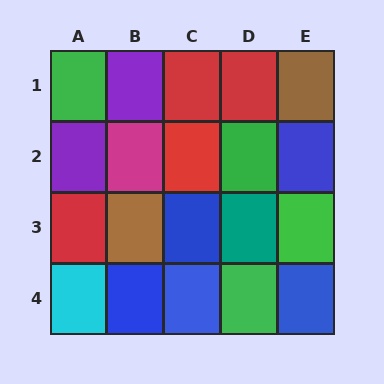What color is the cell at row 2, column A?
Purple.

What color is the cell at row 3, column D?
Teal.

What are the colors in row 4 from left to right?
Cyan, blue, blue, green, blue.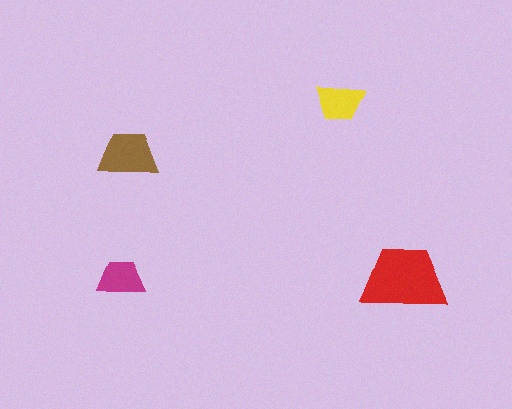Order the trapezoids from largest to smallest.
the red one, the brown one, the yellow one, the magenta one.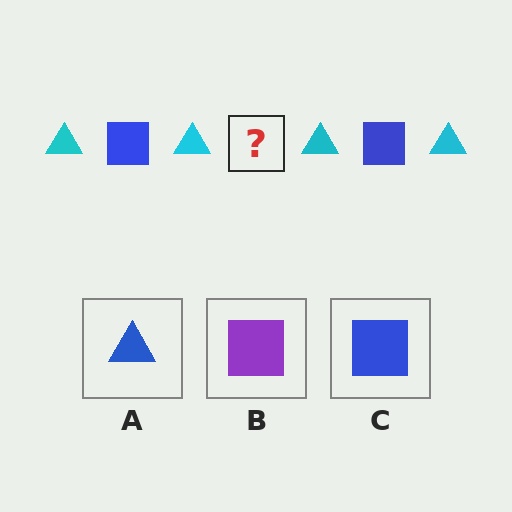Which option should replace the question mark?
Option C.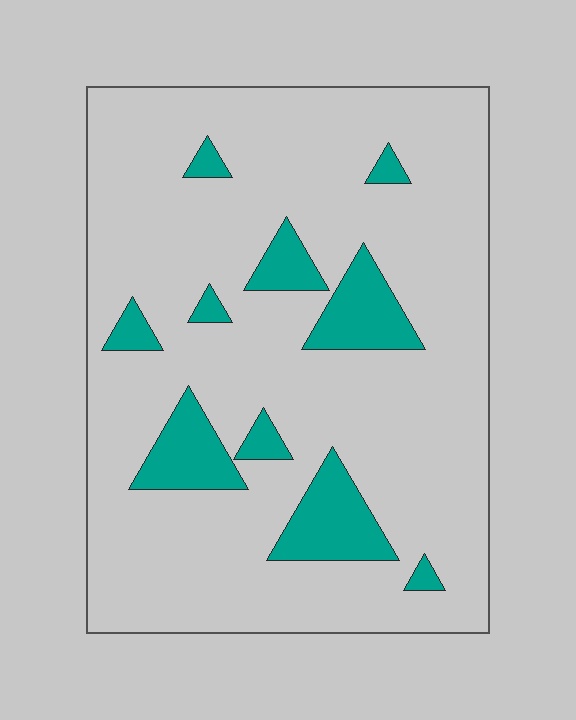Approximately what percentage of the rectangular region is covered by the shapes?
Approximately 15%.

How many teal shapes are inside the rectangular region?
10.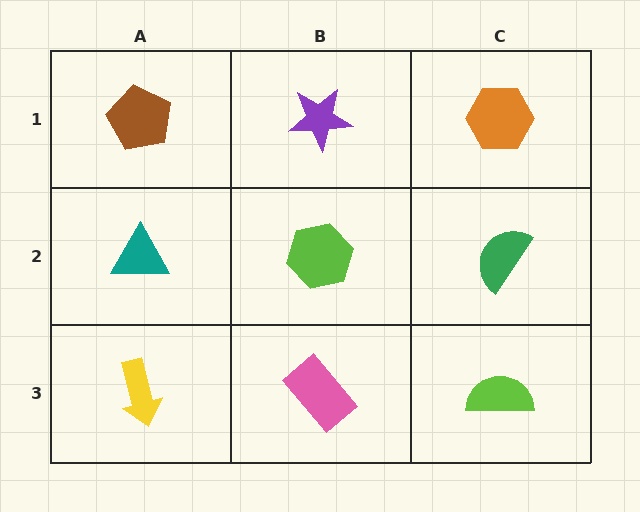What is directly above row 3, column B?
A lime hexagon.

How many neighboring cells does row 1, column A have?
2.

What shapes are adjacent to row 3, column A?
A teal triangle (row 2, column A), a pink rectangle (row 3, column B).